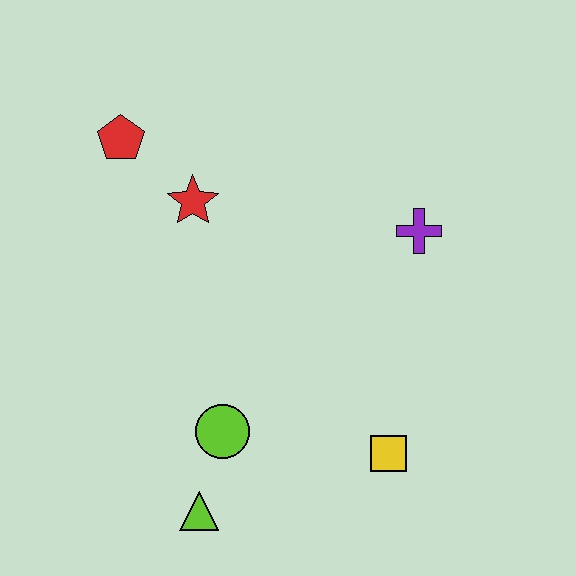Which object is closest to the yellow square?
The lime circle is closest to the yellow square.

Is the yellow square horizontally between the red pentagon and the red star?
No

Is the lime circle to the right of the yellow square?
No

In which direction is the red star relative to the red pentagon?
The red star is to the right of the red pentagon.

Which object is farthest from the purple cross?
The lime triangle is farthest from the purple cross.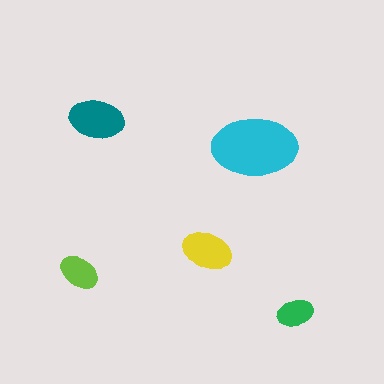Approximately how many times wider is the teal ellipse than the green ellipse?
About 1.5 times wider.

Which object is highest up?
The teal ellipse is topmost.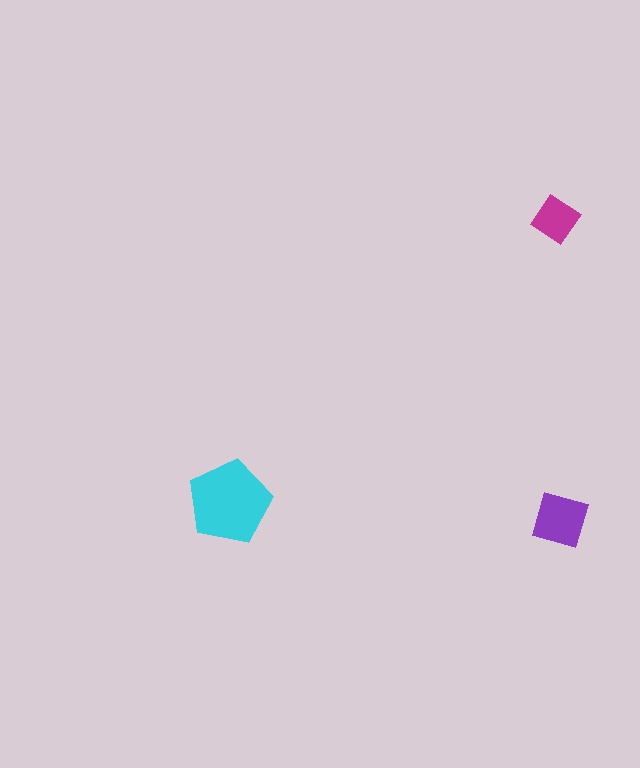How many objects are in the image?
There are 3 objects in the image.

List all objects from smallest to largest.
The magenta diamond, the purple square, the cyan pentagon.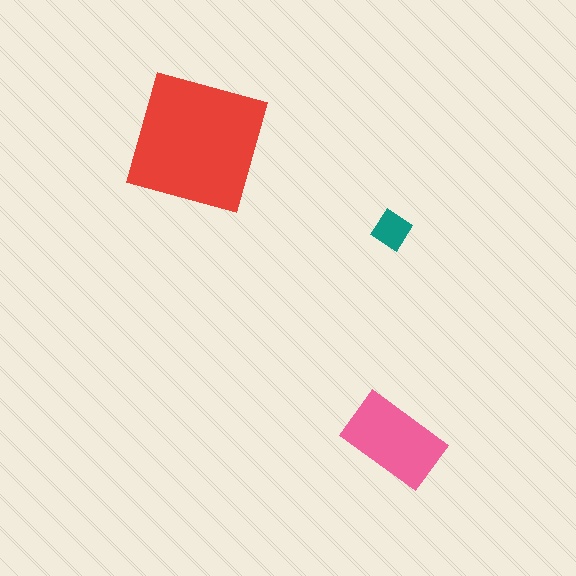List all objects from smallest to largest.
The teal diamond, the pink rectangle, the red square.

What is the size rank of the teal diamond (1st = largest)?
3rd.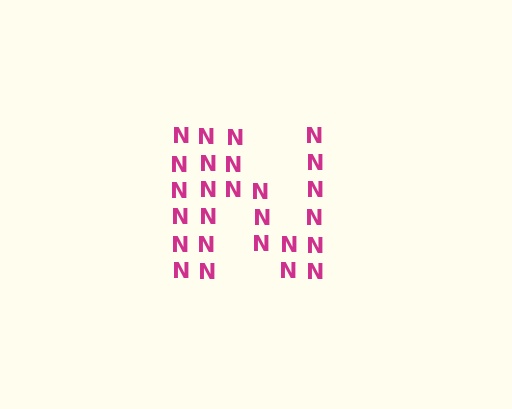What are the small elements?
The small elements are letter N's.